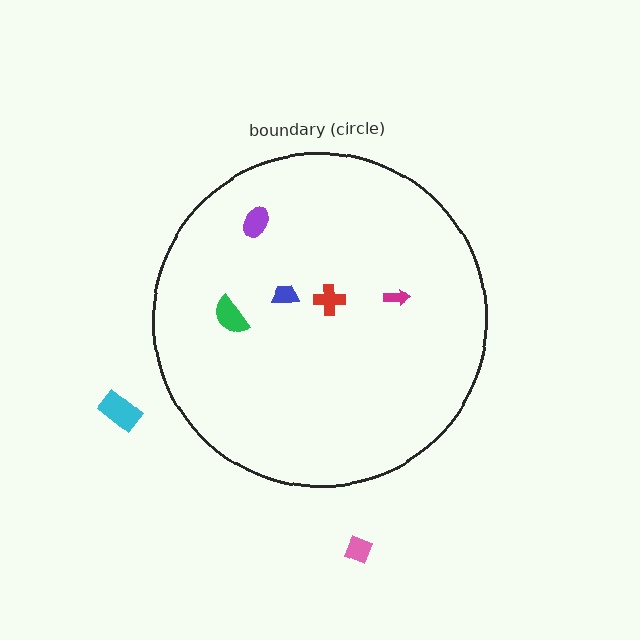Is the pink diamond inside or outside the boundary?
Outside.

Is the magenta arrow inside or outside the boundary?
Inside.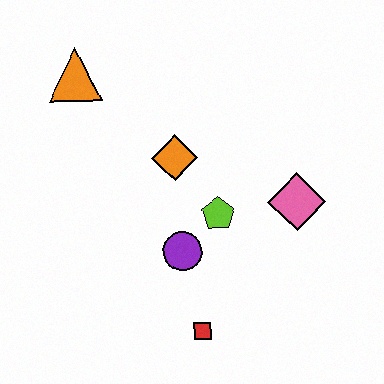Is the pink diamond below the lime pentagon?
No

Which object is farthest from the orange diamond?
The red square is farthest from the orange diamond.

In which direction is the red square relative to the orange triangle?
The red square is below the orange triangle.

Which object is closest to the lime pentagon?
The purple circle is closest to the lime pentagon.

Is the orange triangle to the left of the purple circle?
Yes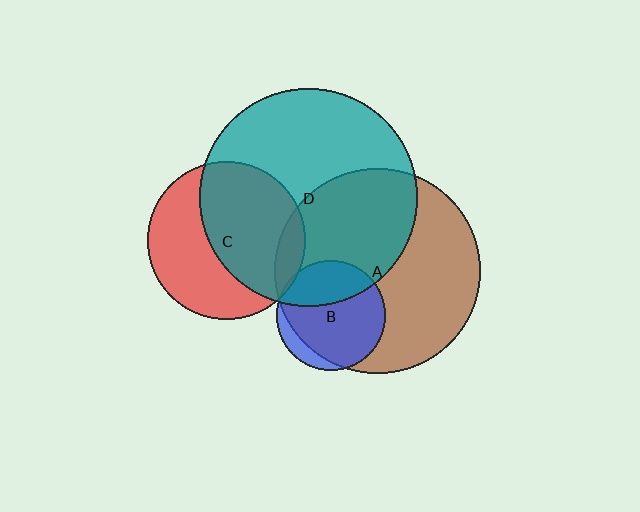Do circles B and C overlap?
Yes.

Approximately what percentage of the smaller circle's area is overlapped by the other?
Approximately 5%.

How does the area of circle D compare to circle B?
Approximately 4.0 times.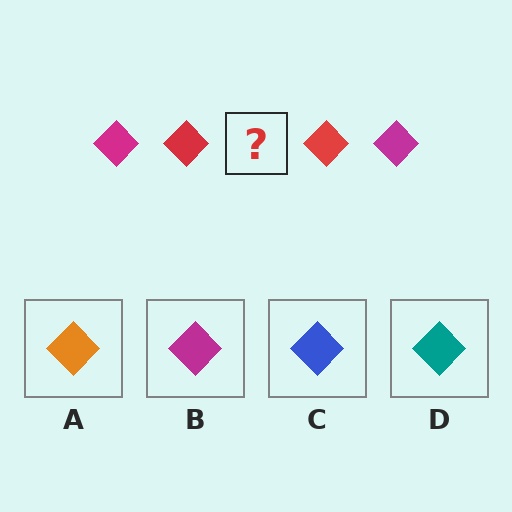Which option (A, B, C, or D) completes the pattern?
B.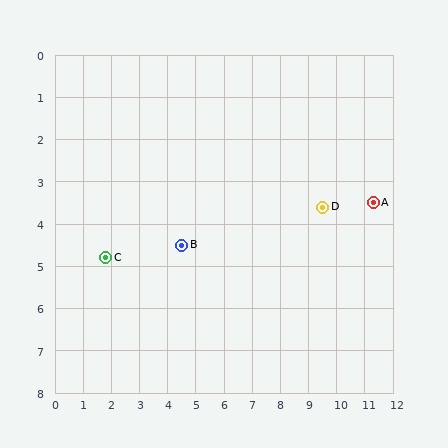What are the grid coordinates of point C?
Point C is at approximately (1.8, 4.8).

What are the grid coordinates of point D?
Point D is at approximately (9.5, 3.6).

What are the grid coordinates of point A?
Point A is at approximately (11.3, 3.5).